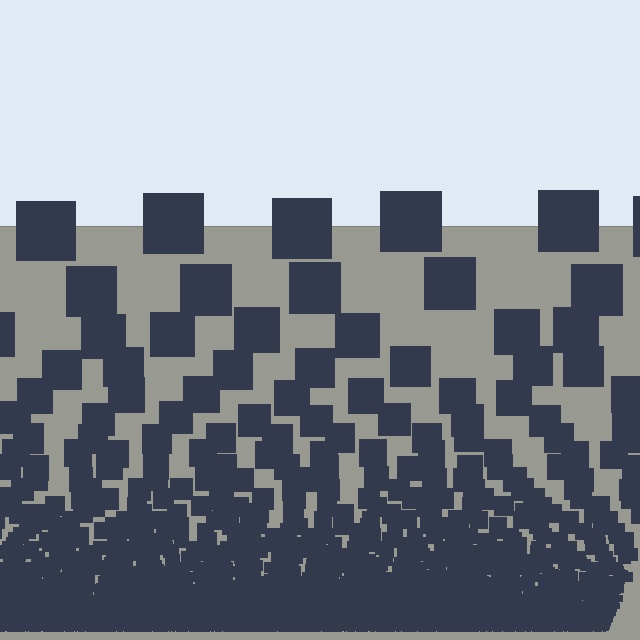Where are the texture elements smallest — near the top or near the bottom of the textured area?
Near the bottom.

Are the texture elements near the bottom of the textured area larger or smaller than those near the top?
Smaller. The gradient is inverted — elements near the bottom are smaller and denser.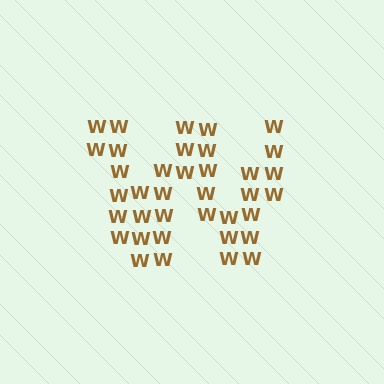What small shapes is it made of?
It is made of small letter W's.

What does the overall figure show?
The overall figure shows the letter W.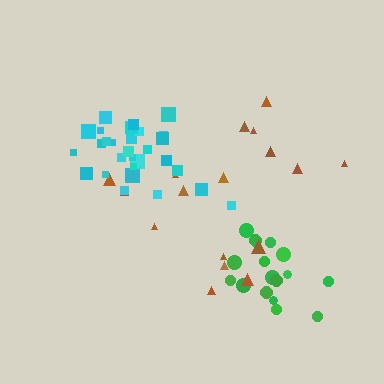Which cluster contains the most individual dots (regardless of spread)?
Cyan (29).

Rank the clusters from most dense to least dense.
cyan, green, brown.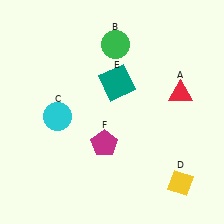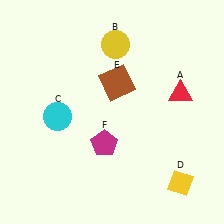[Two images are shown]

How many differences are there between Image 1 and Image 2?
There are 2 differences between the two images.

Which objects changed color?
B changed from green to yellow. E changed from teal to brown.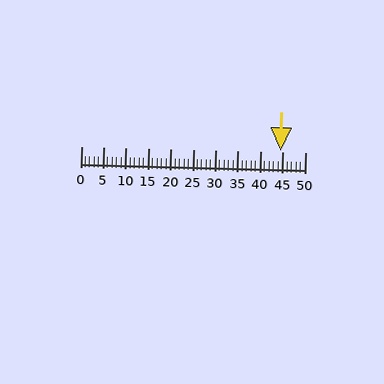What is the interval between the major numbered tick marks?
The major tick marks are spaced 5 units apart.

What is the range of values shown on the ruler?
The ruler shows values from 0 to 50.